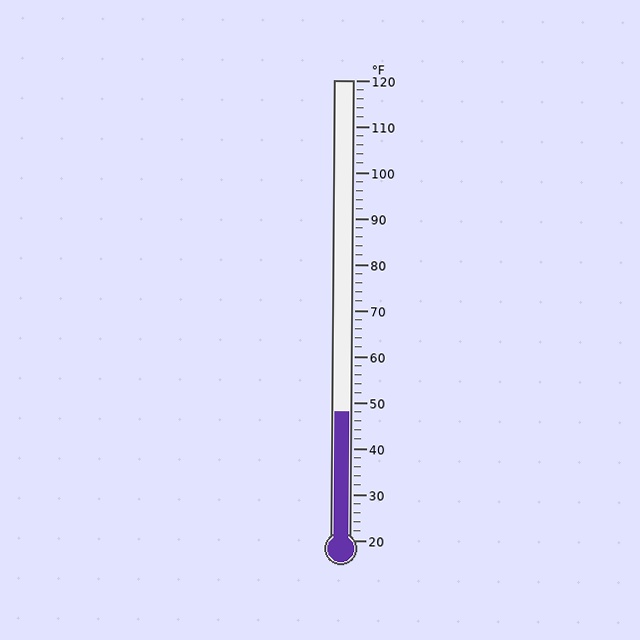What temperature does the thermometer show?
The thermometer shows approximately 48°F.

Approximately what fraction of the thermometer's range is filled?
The thermometer is filled to approximately 30% of its range.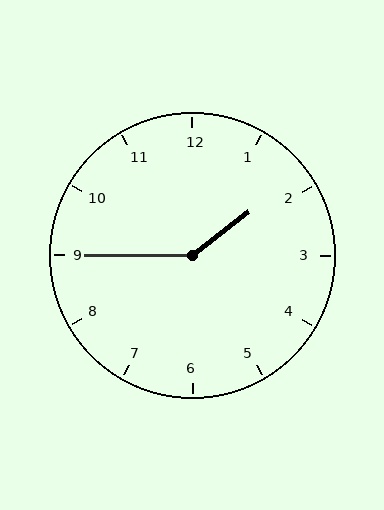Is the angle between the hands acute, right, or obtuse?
It is obtuse.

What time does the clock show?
1:45.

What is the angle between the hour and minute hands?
Approximately 142 degrees.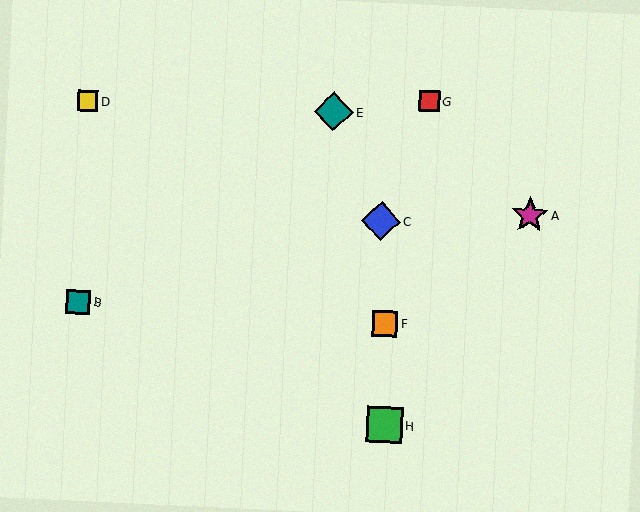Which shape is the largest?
The blue diamond (labeled C) is the largest.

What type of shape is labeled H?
Shape H is a green square.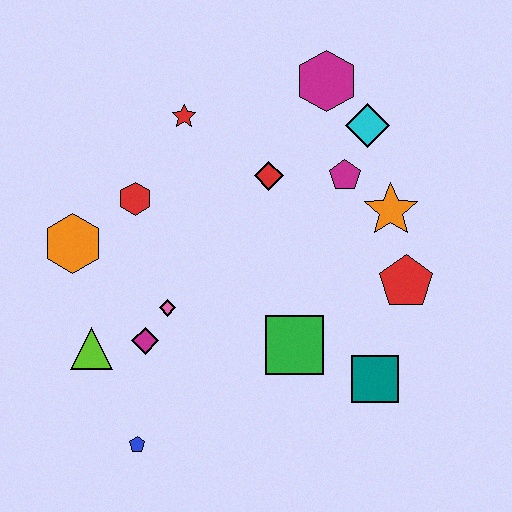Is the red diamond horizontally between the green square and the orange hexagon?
Yes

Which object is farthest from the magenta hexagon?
The blue pentagon is farthest from the magenta hexagon.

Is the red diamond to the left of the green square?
Yes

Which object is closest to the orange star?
The magenta pentagon is closest to the orange star.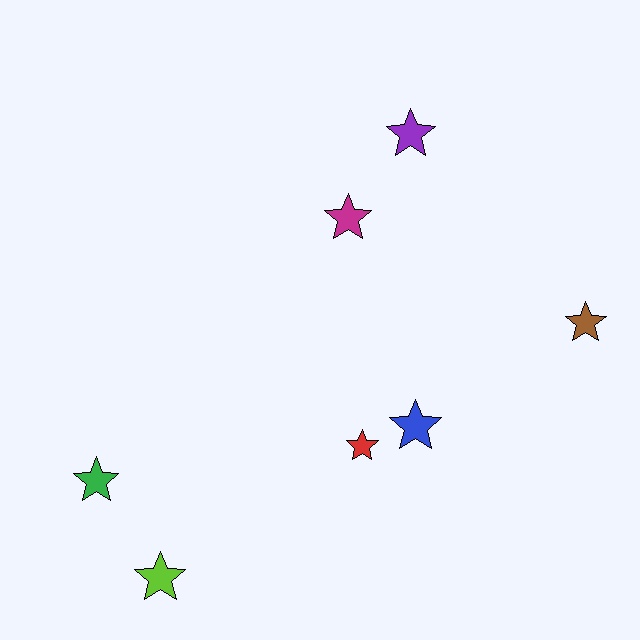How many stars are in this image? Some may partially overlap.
There are 7 stars.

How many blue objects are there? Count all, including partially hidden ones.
There is 1 blue object.